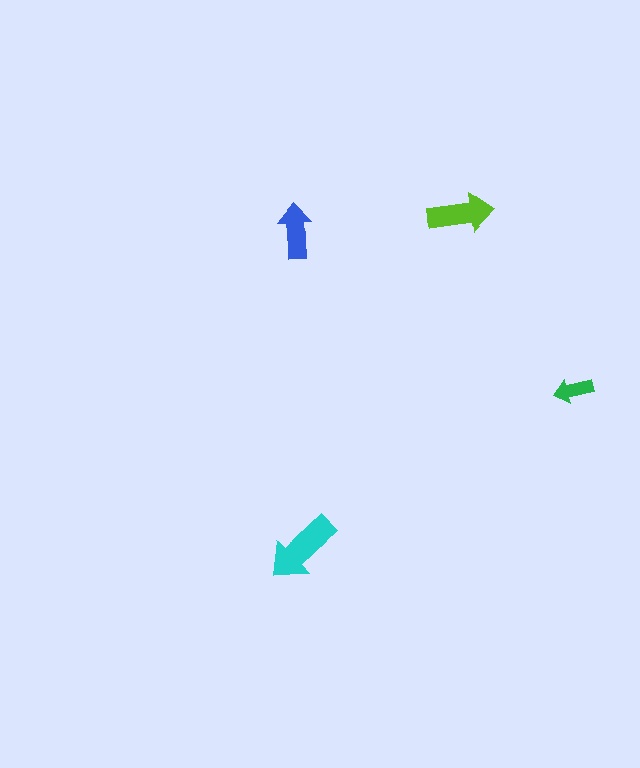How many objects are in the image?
There are 4 objects in the image.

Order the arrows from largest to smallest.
the cyan one, the lime one, the blue one, the green one.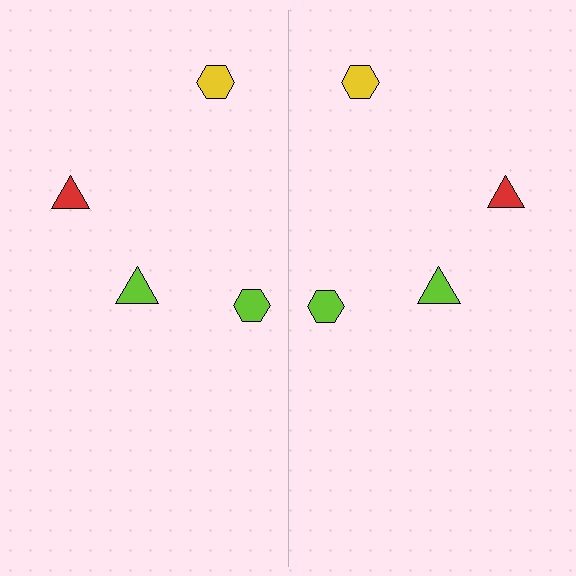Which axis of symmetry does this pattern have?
The pattern has a vertical axis of symmetry running through the center of the image.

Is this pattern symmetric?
Yes, this pattern has bilateral (reflection) symmetry.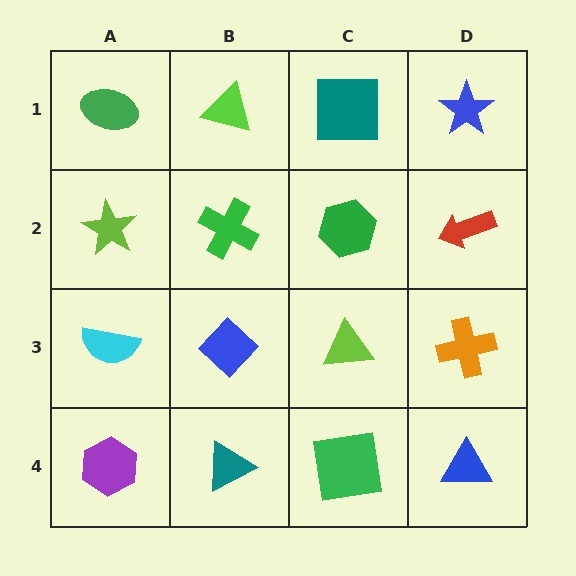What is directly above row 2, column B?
A lime triangle.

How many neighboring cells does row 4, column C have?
3.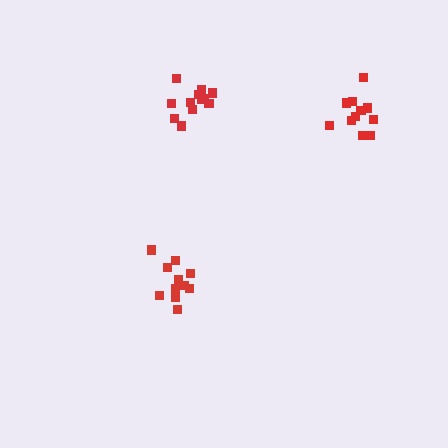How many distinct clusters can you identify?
There are 3 distinct clusters.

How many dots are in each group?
Group 1: 11 dots, Group 2: 12 dots, Group 3: 11 dots (34 total).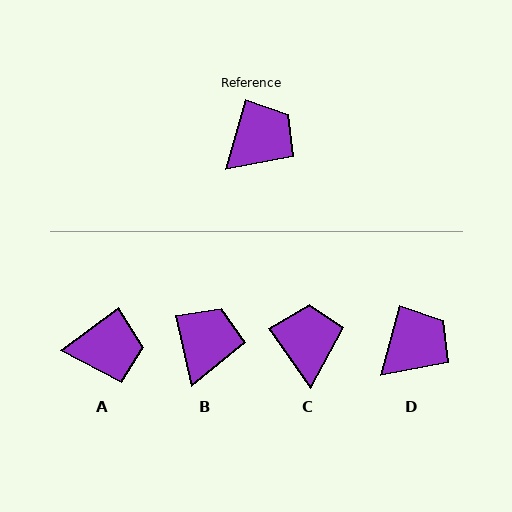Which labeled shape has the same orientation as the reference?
D.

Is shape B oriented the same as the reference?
No, it is off by about 29 degrees.